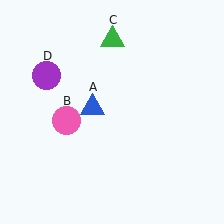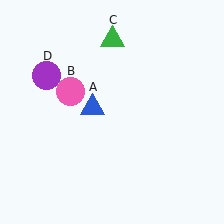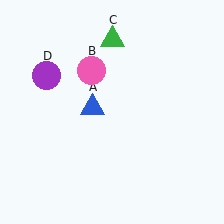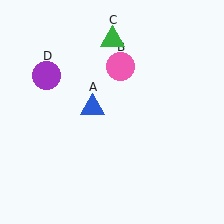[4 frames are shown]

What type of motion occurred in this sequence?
The pink circle (object B) rotated clockwise around the center of the scene.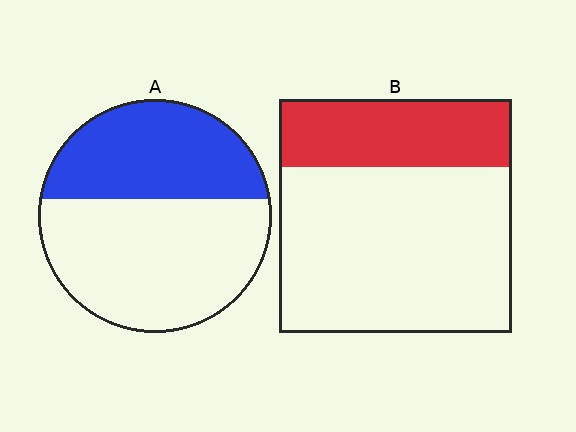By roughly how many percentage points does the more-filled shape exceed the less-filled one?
By roughly 10 percentage points (A over B).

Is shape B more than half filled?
No.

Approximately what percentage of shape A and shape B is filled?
A is approximately 40% and B is approximately 30%.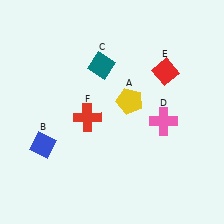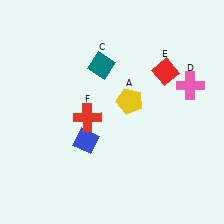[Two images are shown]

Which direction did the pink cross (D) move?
The pink cross (D) moved up.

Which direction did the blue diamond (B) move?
The blue diamond (B) moved right.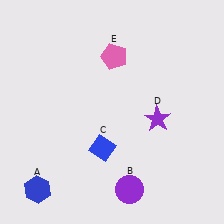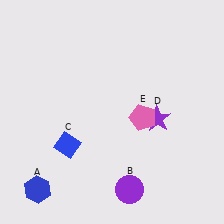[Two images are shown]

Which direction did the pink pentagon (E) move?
The pink pentagon (E) moved down.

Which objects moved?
The objects that moved are: the blue diamond (C), the pink pentagon (E).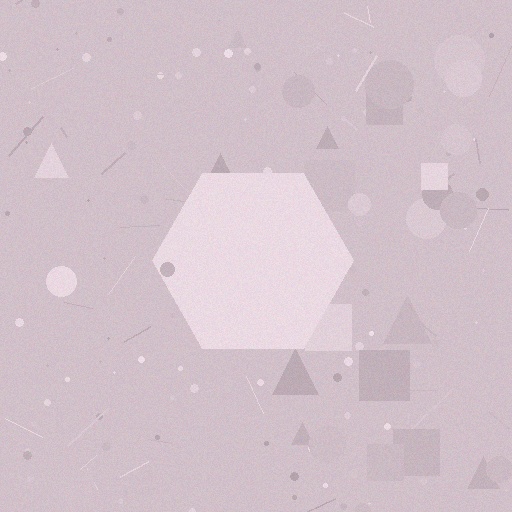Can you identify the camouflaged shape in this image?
The camouflaged shape is a hexagon.